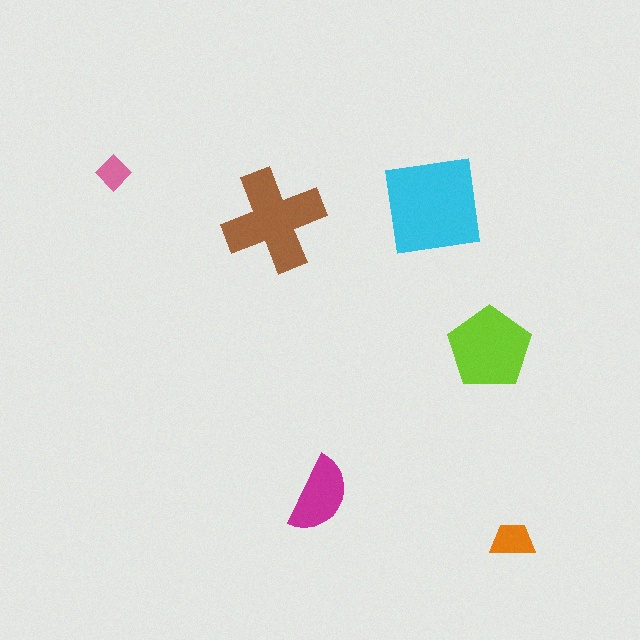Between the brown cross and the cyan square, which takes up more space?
The cyan square.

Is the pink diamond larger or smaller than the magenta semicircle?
Smaller.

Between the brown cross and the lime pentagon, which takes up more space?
The brown cross.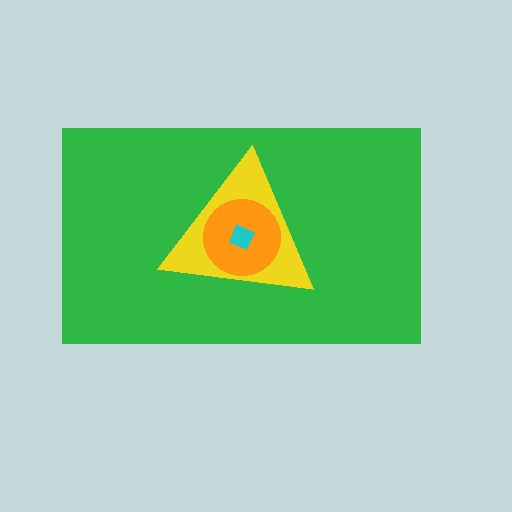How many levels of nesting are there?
4.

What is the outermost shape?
The green rectangle.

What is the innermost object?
The cyan square.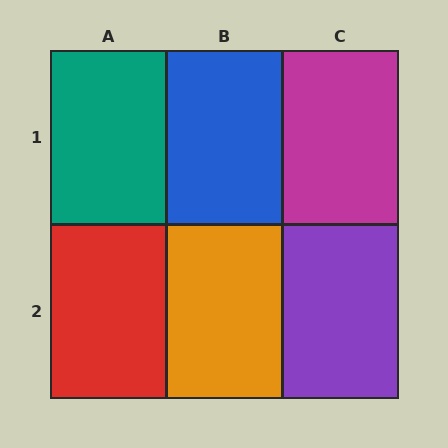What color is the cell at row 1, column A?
Teal.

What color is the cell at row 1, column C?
Magenta.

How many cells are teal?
1 cell is teal.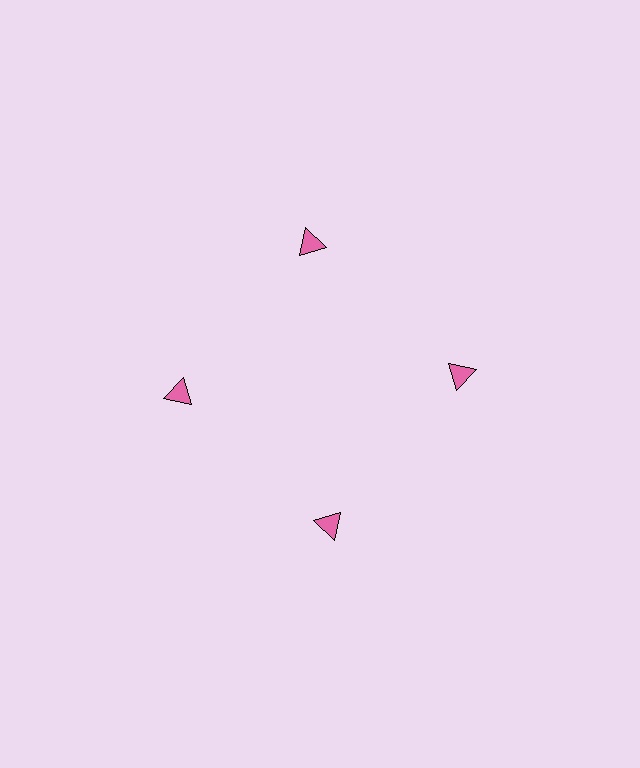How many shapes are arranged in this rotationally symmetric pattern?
There are 4 shapes, arranged in 4 groups of 1.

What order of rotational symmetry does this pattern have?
This pattern has 4-fold rotational symmetry.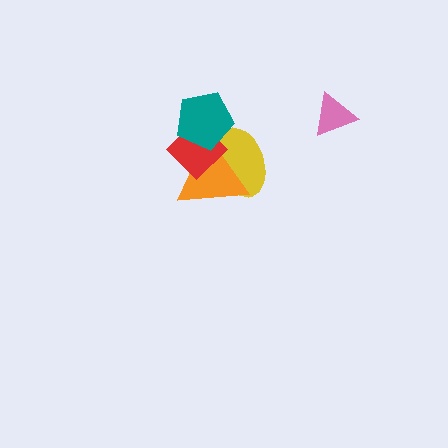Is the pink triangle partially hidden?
No, no other shape covers it.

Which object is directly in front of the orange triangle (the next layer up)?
The red diamond is directly in front of the orange triangle.